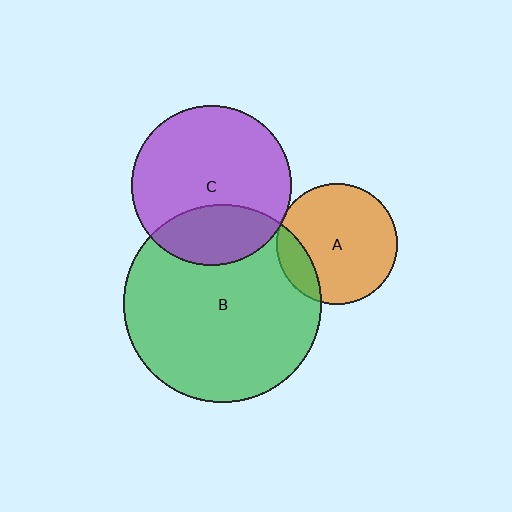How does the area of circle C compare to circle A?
Approximately 1.7 times.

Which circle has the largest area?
Circle B (green).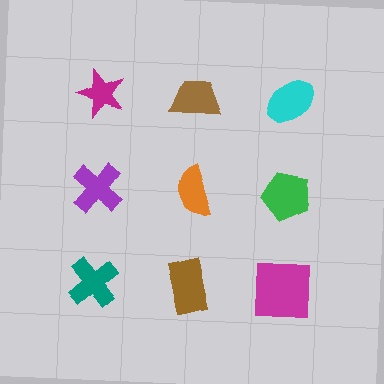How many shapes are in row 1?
3 shapes.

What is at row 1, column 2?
A brown trapezoid.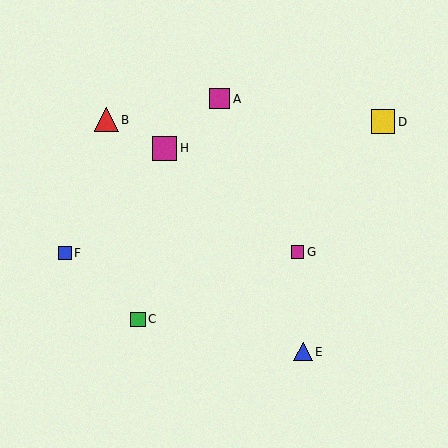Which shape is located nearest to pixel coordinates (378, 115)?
The yellow square (labeled D) at (383, 122) is nearest to that location.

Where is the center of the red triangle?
The center of the red triangle is at (106, 120).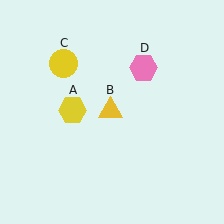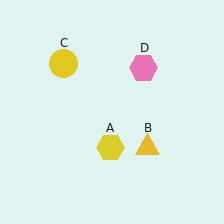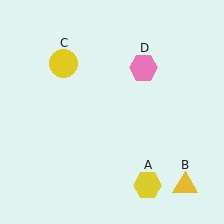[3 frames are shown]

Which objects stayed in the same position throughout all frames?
Yellow circle (object C) and pink hexagon (object D) remained stationary.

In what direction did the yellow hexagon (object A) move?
The yellow hexagon (object A) moved down and to the right.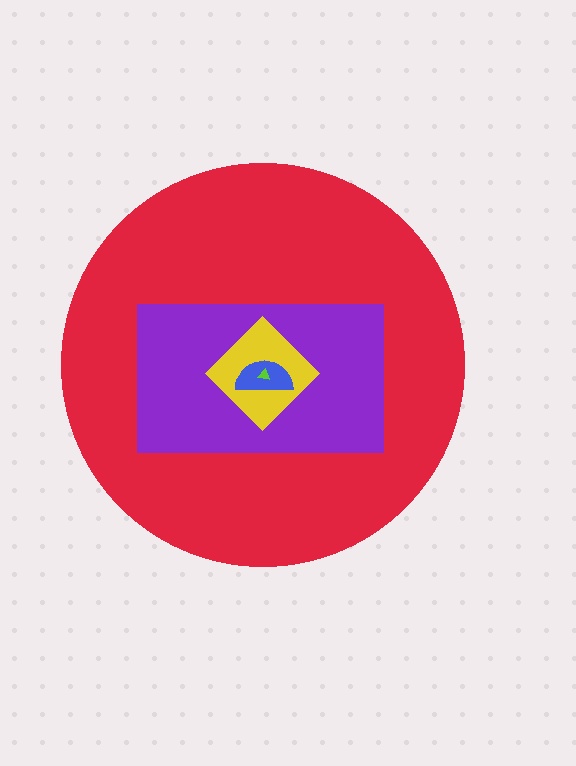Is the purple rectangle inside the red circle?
Yes.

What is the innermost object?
The lime triangle.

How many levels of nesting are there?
5.